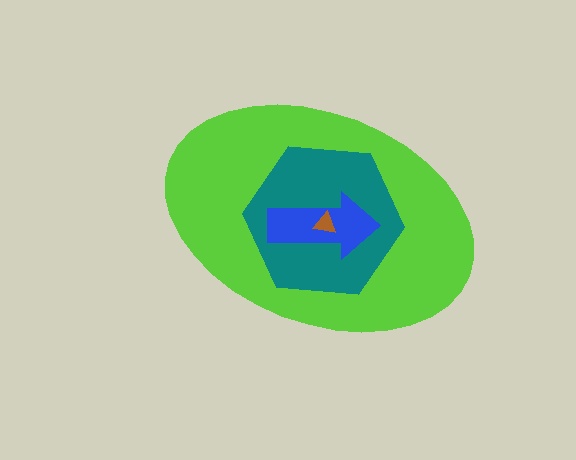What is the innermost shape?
The brown triangle.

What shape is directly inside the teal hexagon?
The blue arrow.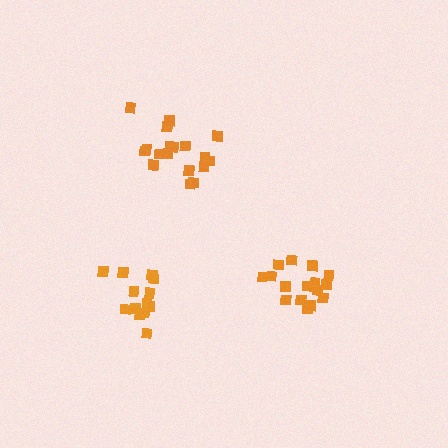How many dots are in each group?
Group 1: 19 dots, Group 2: 17 dots, Group 3: 13 dots (49 total).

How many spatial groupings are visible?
There are 3 spatial groupings.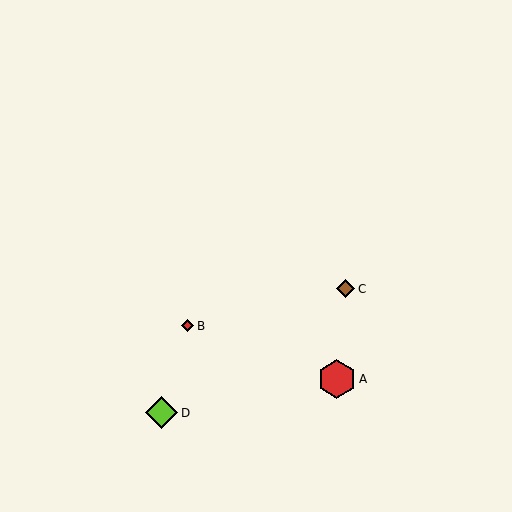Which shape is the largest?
The red hexagon (labeled A) is the largest.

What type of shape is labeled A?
Shape A is a red hexagon.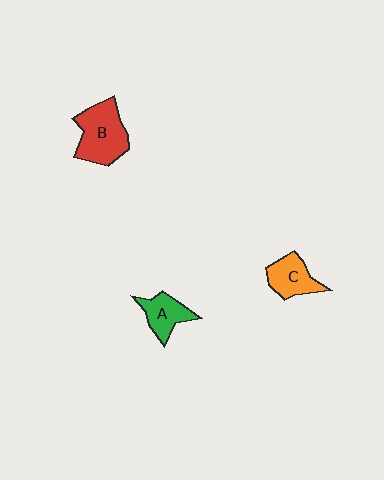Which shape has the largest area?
Shape B (red).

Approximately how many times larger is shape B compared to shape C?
Approximately 1.6 times.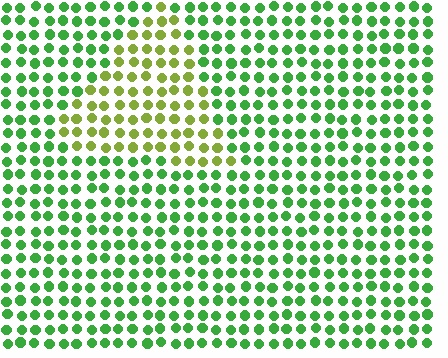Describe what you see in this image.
The image is filled with small green elements in a uniform arrangement. A triangle-shaped region is visible where the elements are tinted to a slightly different hue, forming a subtle color boundary.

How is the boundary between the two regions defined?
The boundary is defined purely by a slight shift in hue (about 41 degrees). Spacing, size, and orientation are identical on both sides.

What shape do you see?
I see a triangle.